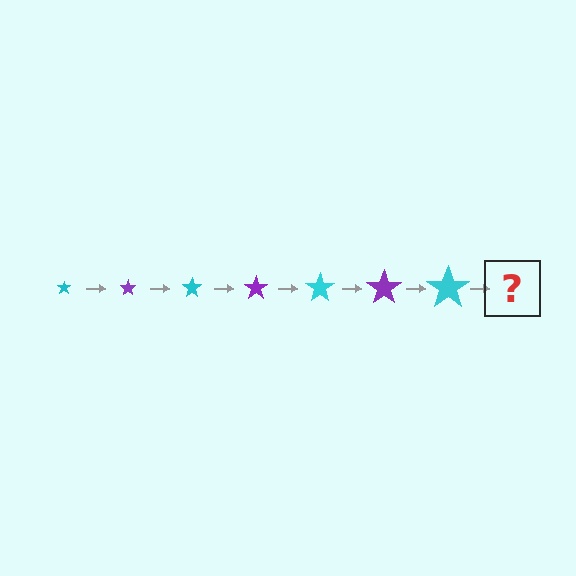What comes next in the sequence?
The next element should be a purple star, larger than the previous one.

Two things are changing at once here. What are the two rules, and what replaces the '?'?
The two rules are that the star grows larger each step and the color cycles through cyan and purple. The '?' should be a purple star, larger than the previous one.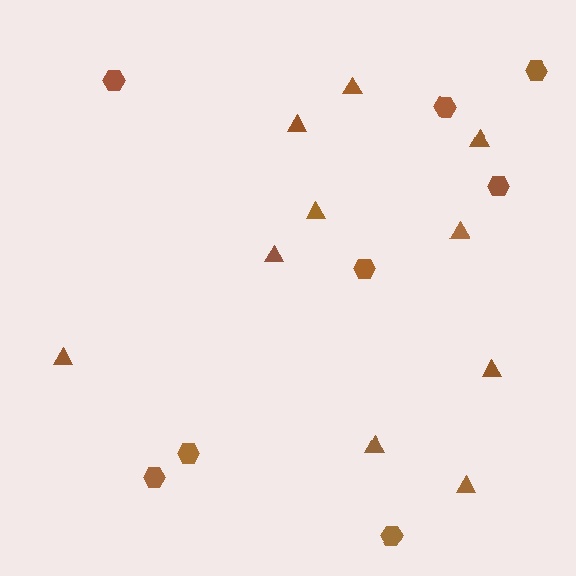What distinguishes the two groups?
There are 2 groups: one group of triangles (10) and one group of hexagons (8).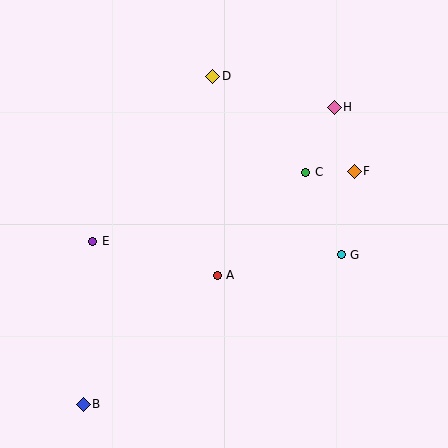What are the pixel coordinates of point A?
Point A is at (217, 275).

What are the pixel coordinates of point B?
Point B is at (83, 404).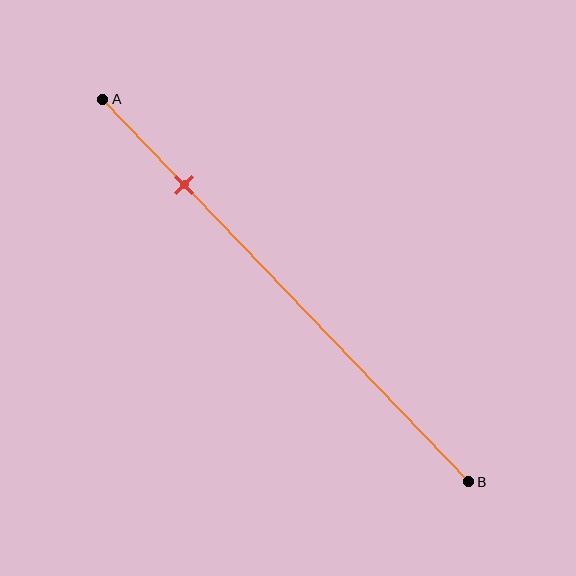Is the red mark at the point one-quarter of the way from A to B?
Yes, the mark is approximately at the one-quarter point.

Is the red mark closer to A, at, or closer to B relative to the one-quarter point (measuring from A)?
The red mark is approximately at the one-quarter point of segment AB.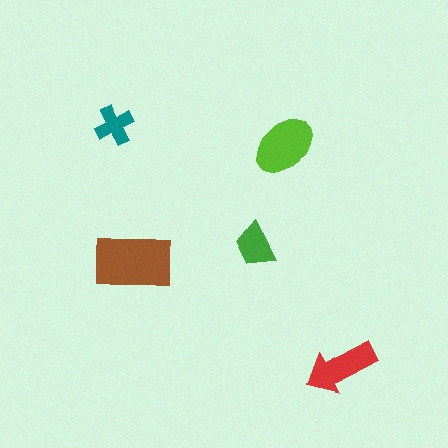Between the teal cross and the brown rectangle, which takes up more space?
The brown rectangle.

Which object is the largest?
The brown rectangle.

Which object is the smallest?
The teal cross.